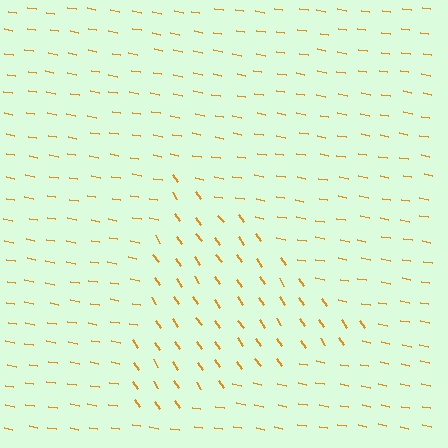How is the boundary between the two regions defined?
The boundary is defined purely by a change in line orientation (approximately 45 degrees difference). All lines are the same color and thickness.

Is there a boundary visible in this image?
Yes, there is a texture boundary formed by a change in line orientation.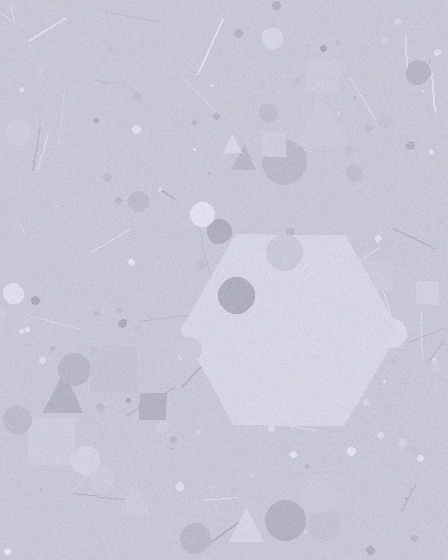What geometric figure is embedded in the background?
A hexagon is embedded in the background.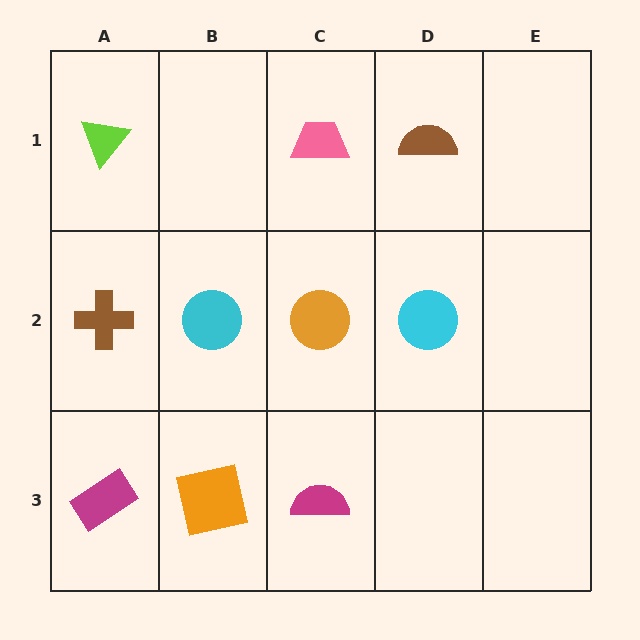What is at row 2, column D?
A cyan circle.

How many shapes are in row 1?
3 shapes.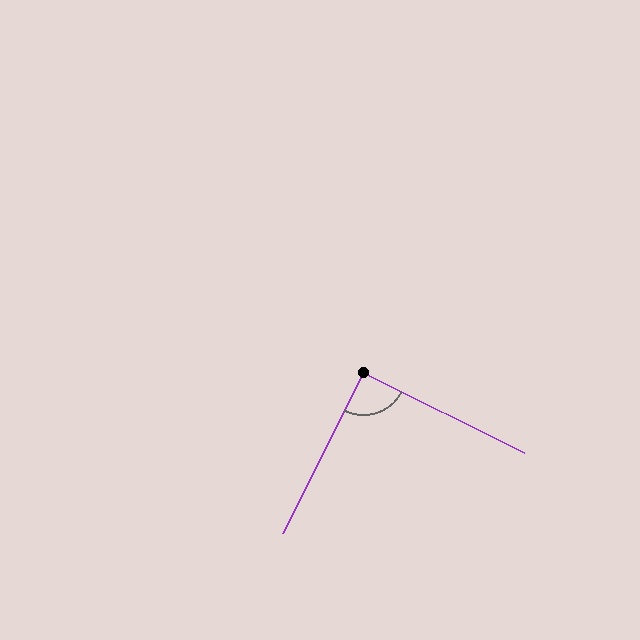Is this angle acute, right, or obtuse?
It is approximately a right angle.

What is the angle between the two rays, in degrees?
Approximately 91 degrees.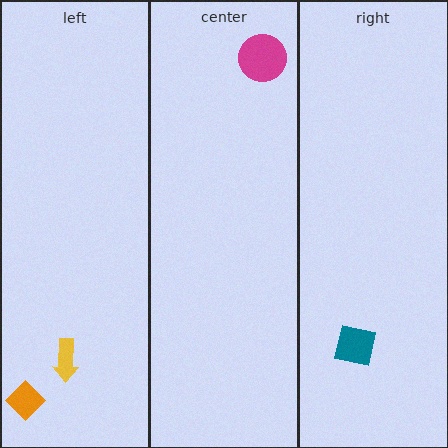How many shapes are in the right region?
1.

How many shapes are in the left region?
2.